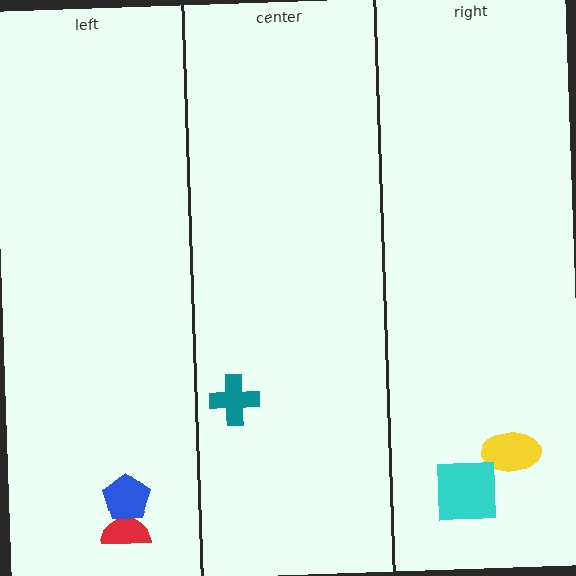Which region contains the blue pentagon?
The left region.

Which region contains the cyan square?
The right region.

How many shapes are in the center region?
1.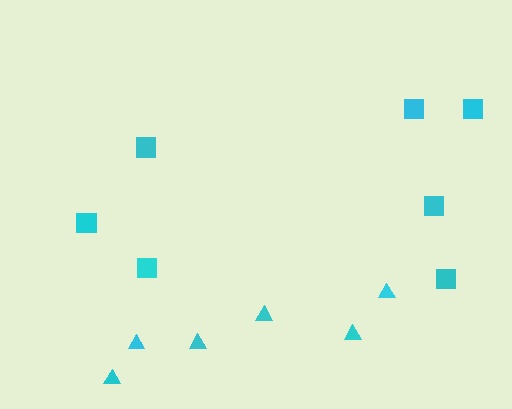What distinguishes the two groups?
There are 2 groups: one group of triangles (6) and one group of squares (7).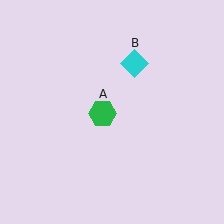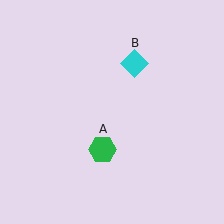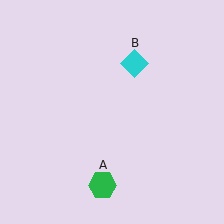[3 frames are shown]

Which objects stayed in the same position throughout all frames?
Cyan diamond (object B) remained stationary.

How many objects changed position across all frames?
1 object changed position: green hexagon (object A).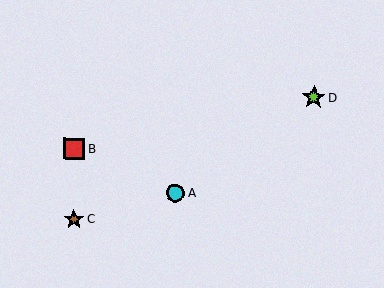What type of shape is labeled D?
Shape D is a lime star.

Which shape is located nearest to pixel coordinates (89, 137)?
The red square (labeled B) at (74, 148) is nearest to that location.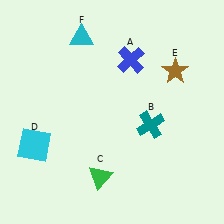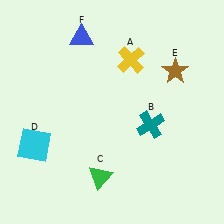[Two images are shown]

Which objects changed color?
A changed from blue to yellow. F changed from cyan to blue.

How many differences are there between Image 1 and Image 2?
There are 2 differences between the two images.